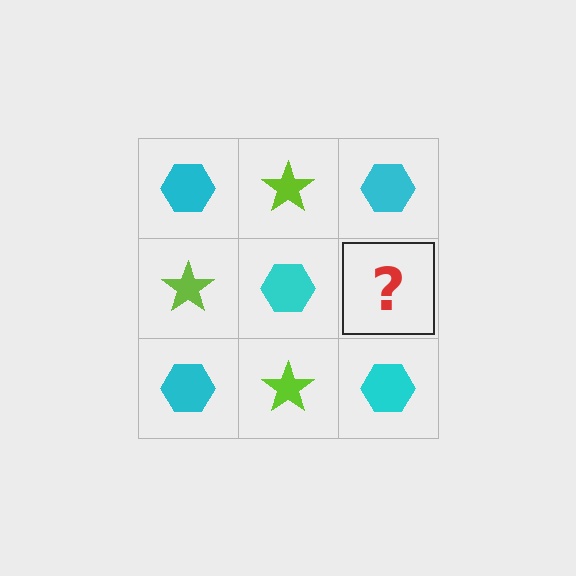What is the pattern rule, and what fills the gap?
The rule is that it alternates cyan hexagon and lime star in a checkerboard pattern. The gap should be filled with a lime star.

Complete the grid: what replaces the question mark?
The question mark should be replaced with a lime star.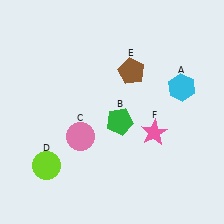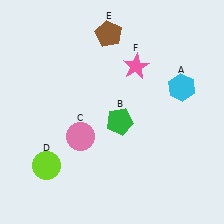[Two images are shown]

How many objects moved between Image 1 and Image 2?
2 objects moved between the two images.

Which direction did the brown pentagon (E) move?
The brown pentagon (E) moved up.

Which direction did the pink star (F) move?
The pink star (F) moved up.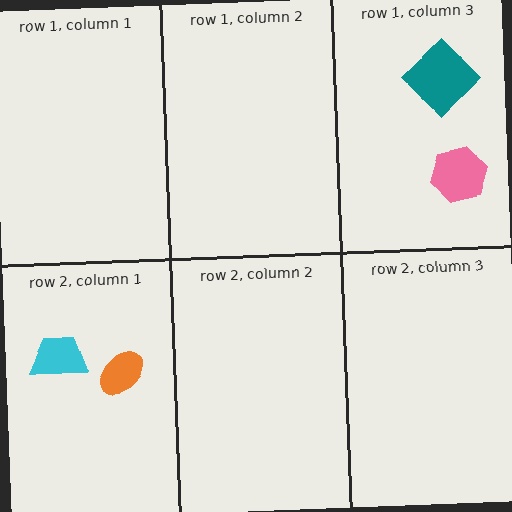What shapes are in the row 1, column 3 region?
The pink hexagon, the teal diamond.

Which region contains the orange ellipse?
The row 2, column 1 region.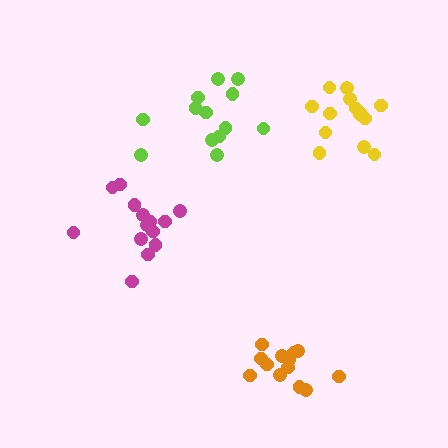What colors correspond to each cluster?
The clusters are colored: yellow, orange, lime, magenta.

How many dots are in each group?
Group 1: 14 dots, Group 2: 13 dots, Group 3: 13 dots, Group 4: 14 dots (54 total).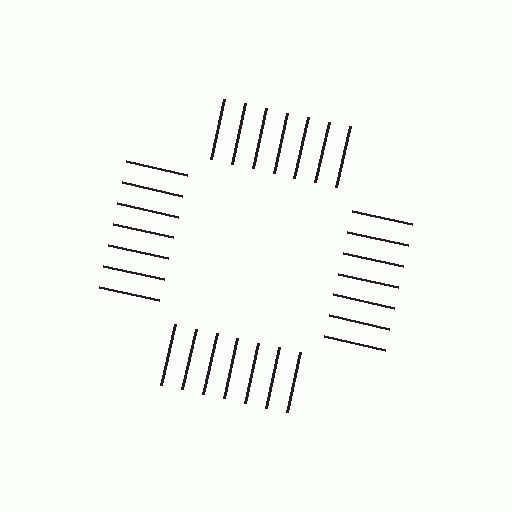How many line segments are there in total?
28 — 7 along each of the 4 edges.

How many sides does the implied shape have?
4 sides — the line-ends trace a square.